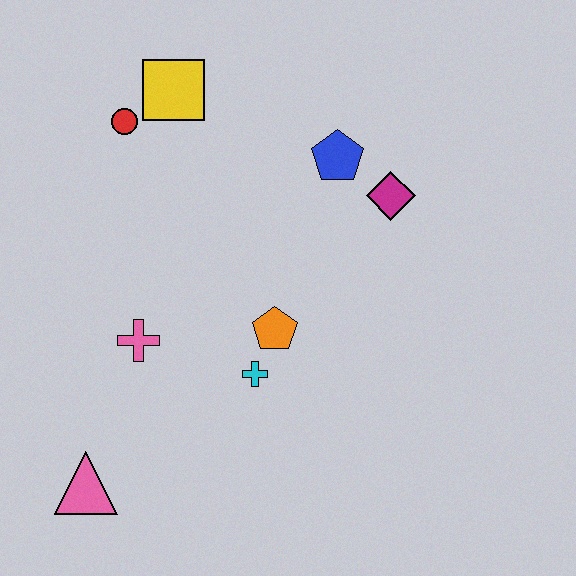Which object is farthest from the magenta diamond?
The pink triangle is farthest from the magenta diamond.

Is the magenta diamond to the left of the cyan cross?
No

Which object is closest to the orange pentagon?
The cyan cross is closest to the orange pentagon.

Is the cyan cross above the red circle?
No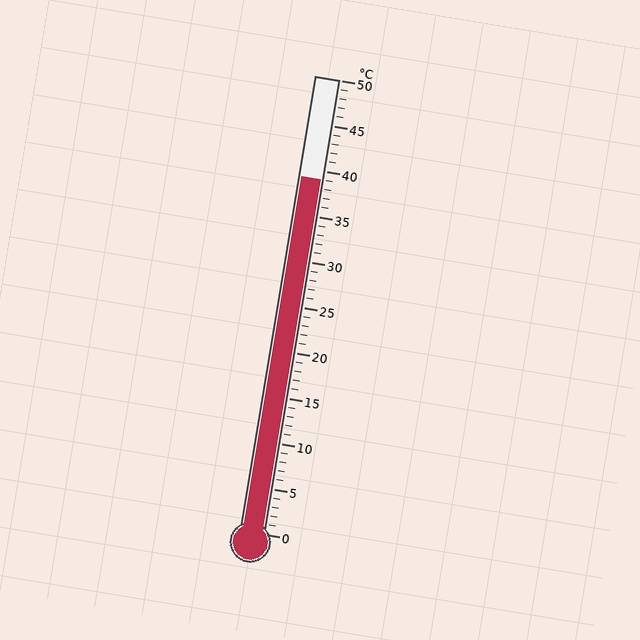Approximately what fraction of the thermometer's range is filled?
The thermometer is filled to approximately 80% of its range.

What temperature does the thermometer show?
The thermometer shows approximately 39°C.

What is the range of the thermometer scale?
The thermometer scale ranges from 0°C to 50°C.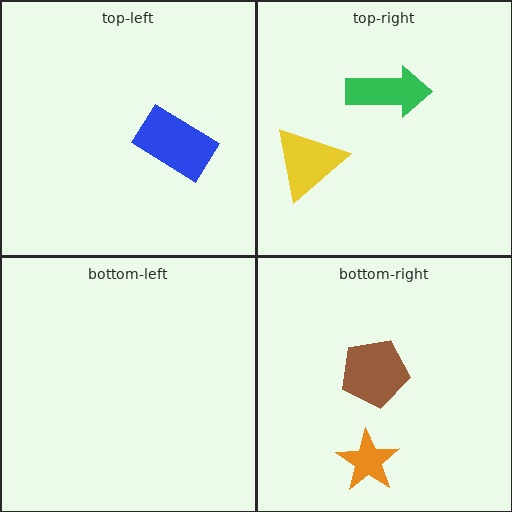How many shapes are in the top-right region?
2.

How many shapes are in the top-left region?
1.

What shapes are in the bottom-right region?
The brown pentagon, the orange star.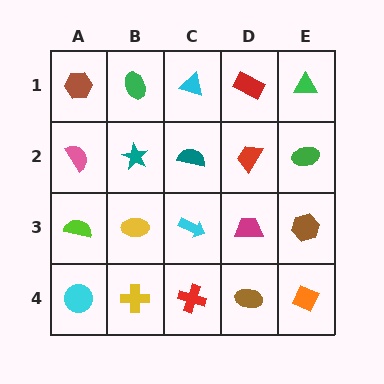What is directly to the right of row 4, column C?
A brown ellipse.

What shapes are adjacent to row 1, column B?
A teal star (row 2, column B), a brown hexagon (row 1, column A), a cyan triangle (row 1, column C).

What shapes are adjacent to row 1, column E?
A green ellipse (row 2, column E), a red rectangle (row 1, column D).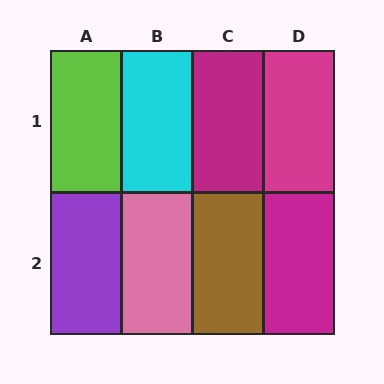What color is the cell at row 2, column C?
Brown.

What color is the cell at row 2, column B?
Pink.